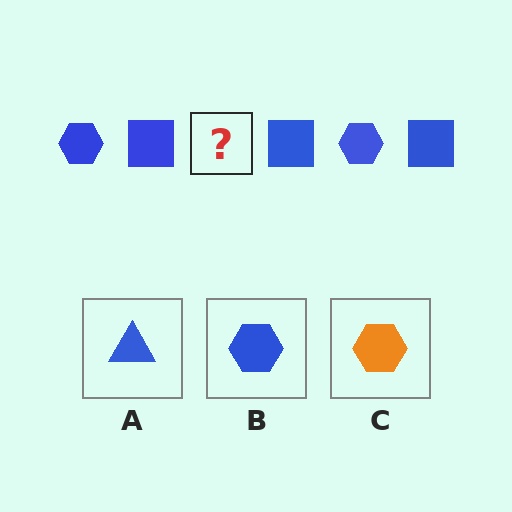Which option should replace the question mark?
Option B.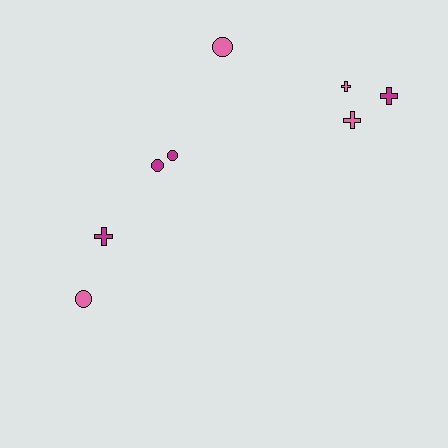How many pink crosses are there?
There are 2 pink crosses.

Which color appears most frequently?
Magenta, with 4 objects.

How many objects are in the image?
There are 8 objects.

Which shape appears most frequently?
Circle, with 4 objects.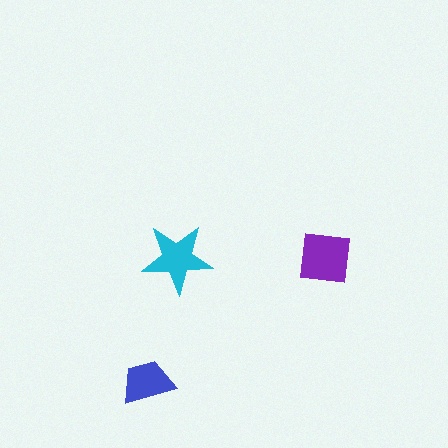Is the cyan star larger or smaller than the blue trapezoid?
Larger.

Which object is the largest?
The purple square.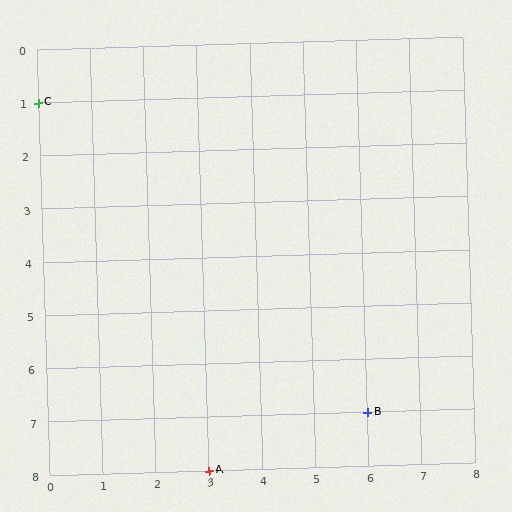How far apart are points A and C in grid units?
Points A and C are 3 columns and 7 rows apart (about 7.6 grid units diagonally).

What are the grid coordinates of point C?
Point C is at grid coordinates (0, 1).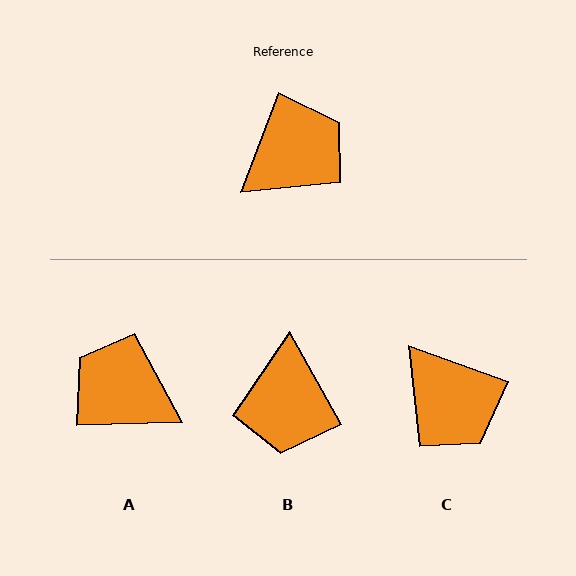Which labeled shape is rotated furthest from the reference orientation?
B, about 129 degrees away.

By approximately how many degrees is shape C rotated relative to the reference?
Approximately 89 degrees clockwise.